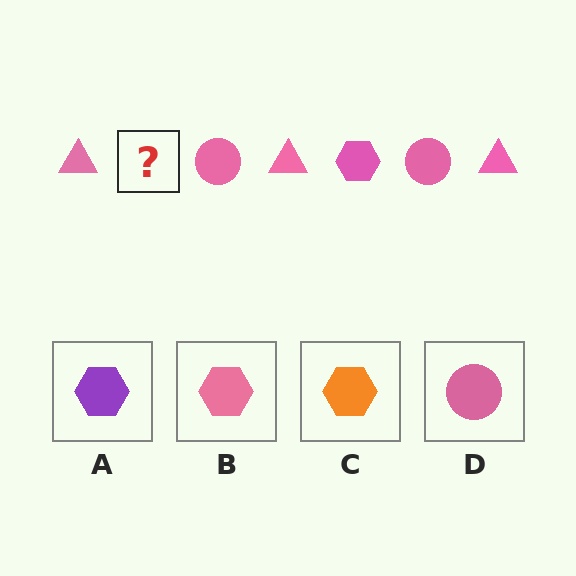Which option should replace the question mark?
Option B.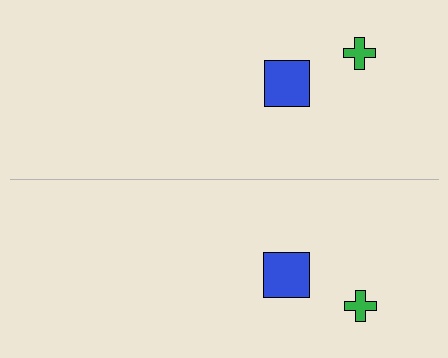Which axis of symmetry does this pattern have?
The pattern has a horizontal axis of symmetry running through the center of the image.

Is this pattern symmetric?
Yes, this pattern has bilateral (reflection) symmetry.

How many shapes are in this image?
There are 4 shapes in this image.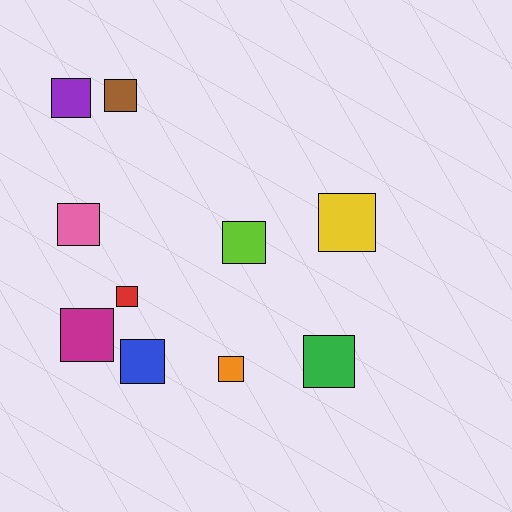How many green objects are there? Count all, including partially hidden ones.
There is 1 green object.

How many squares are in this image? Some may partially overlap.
There are 10 squares.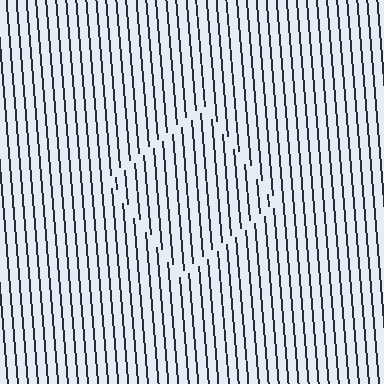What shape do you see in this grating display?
An illusory square. The interior of the shape contains the same grating, shifted by half a period — the contour is defined by the phase discontinuity where line-ends from the inner and outer gratings abut.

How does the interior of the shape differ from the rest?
The interior of the shape contains the same grating, shifted by half a period — the contour is defined by the phase discontinuity where line-ends from the inner and outer gratings abut.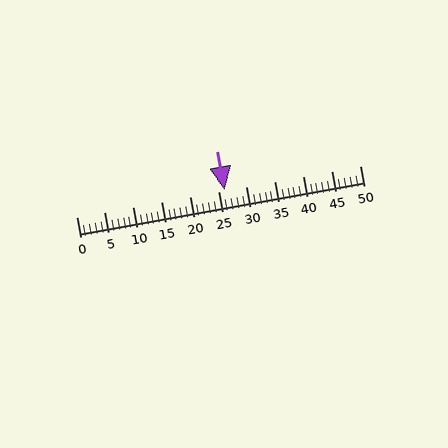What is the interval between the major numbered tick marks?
The major tick marks are spaced 5 units apart.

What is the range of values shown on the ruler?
The ruler shows values from 0 to 50.